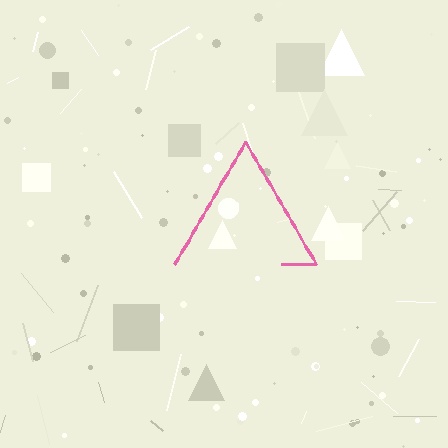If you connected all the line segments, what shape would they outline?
They would outline a triangle.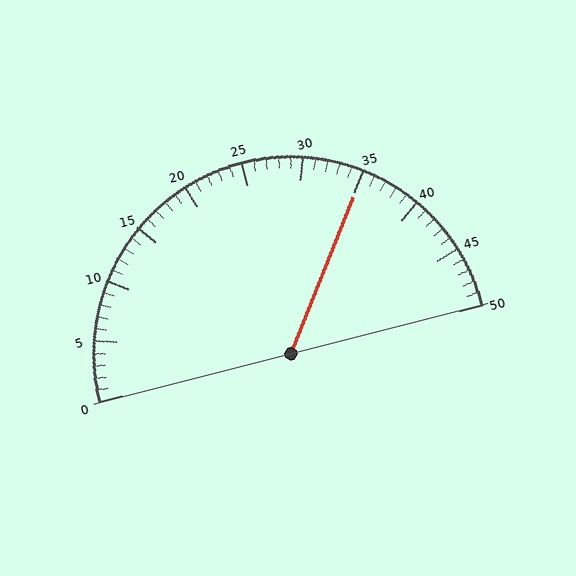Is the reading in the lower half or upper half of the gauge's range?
The reading is in the upper half of the range (0 to 50).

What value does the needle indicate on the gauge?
The needle indicates approximately 35.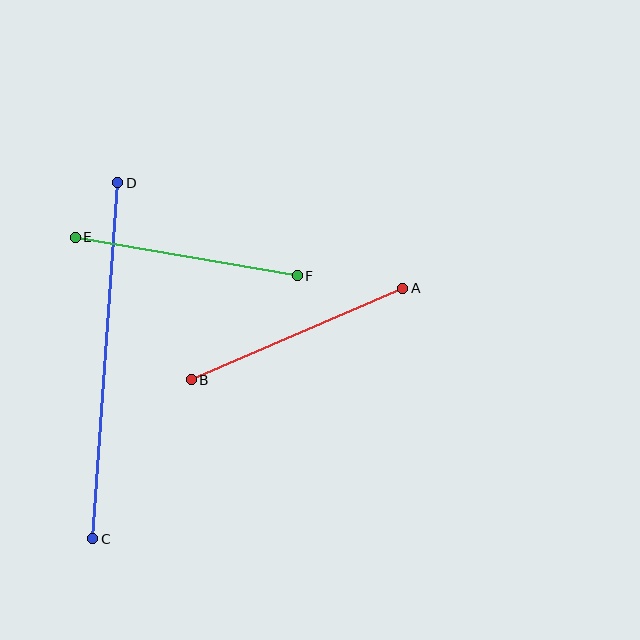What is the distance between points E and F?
The distance is approximately 225 pixels.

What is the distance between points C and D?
The distance is approximately 357 pixels.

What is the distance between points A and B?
The distance is approximately 230 pixels.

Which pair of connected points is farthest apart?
Points C and D are farthest apart.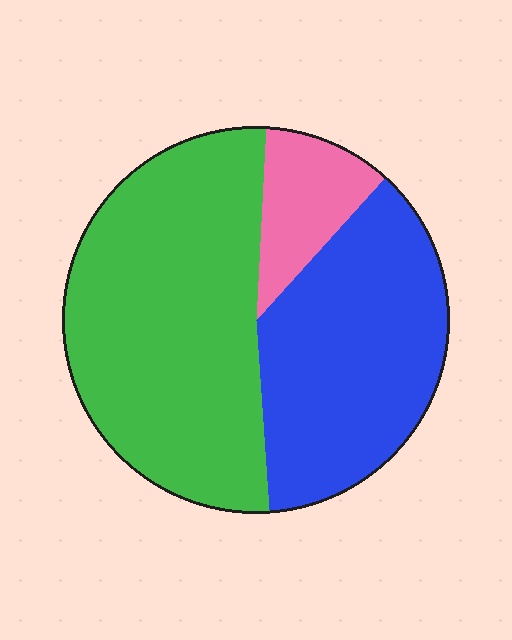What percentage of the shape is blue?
Blue takes up about three eighths (3/8) of the shape.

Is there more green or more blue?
Green.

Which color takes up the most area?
Green, at roughly 50%.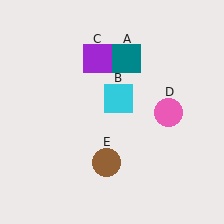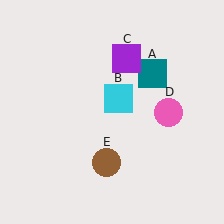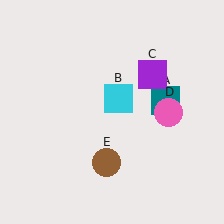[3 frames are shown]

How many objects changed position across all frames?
2 objects changed position: teal square (object A), purple square (object C).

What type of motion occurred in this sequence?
The teal square (object A), purple square (object C) rotated clockwise around the center of the scene.